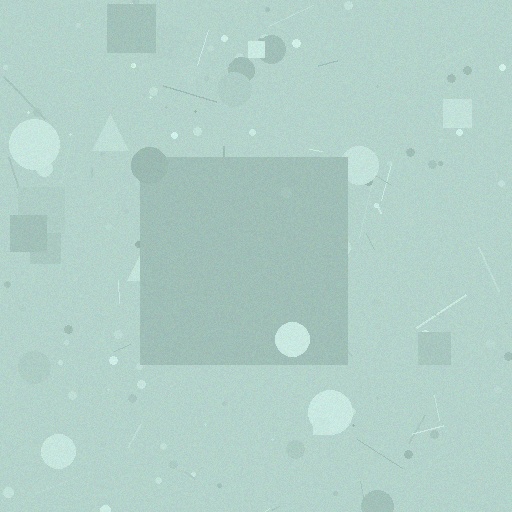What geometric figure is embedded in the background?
A square is embedded in the background.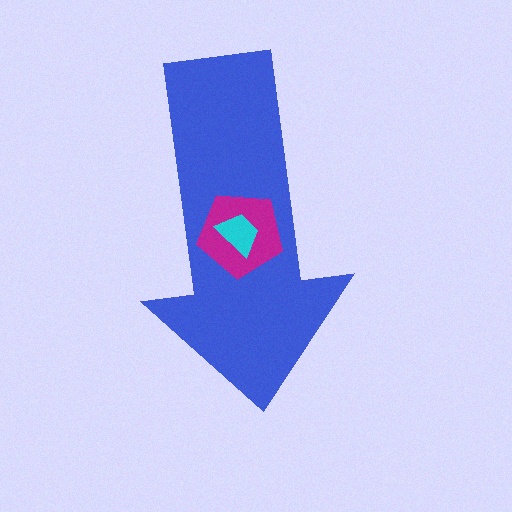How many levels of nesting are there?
3.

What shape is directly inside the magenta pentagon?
The cyan trapezoid.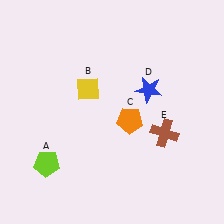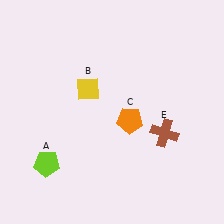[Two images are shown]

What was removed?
The blue star (D) was removed in Image 2.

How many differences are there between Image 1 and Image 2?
There is 1 difference between the two images.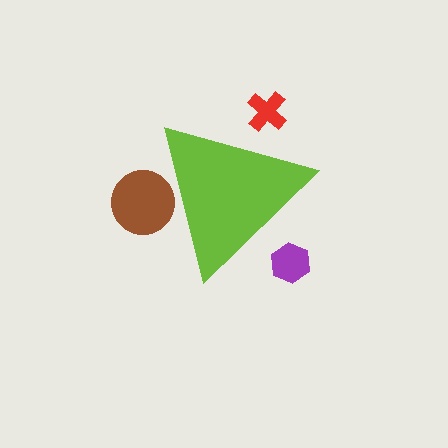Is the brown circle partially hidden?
Yes, the brown circle is partially hidden behind the lime triangle.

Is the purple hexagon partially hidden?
Yes, the purple hexagon is partially hidden behind the lime triangle.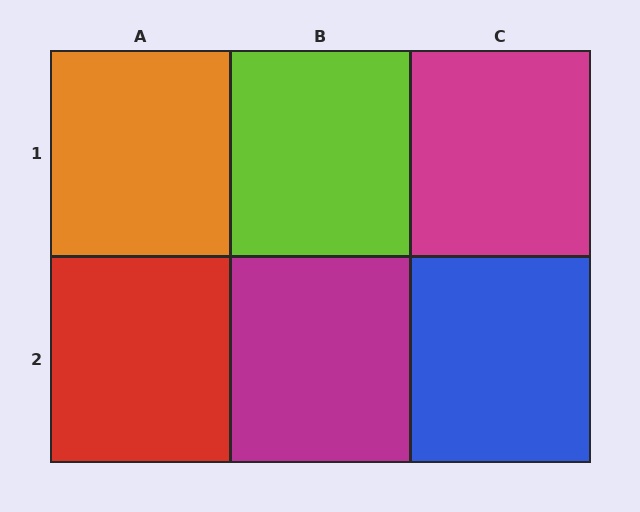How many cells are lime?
1 cell is lime.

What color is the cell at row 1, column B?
Lime.